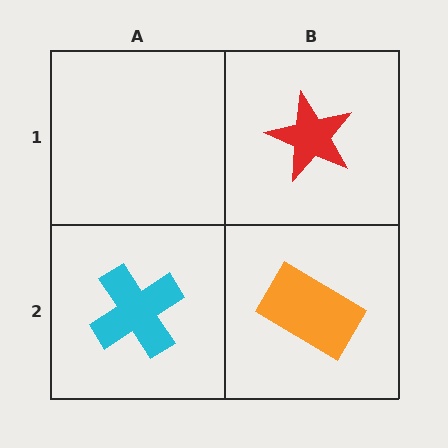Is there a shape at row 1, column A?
No, that cell is empty.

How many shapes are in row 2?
2 shapes.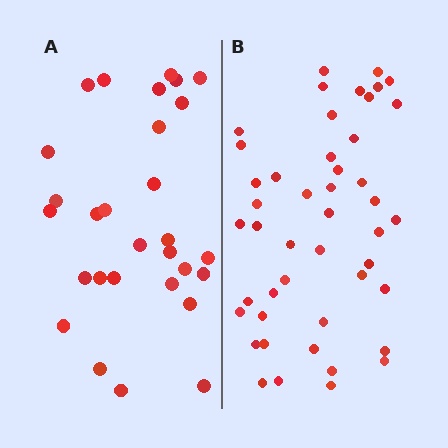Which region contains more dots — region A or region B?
Region B (the right region) has more dots.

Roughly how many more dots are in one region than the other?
Region B has approximately 15 more dots than region A.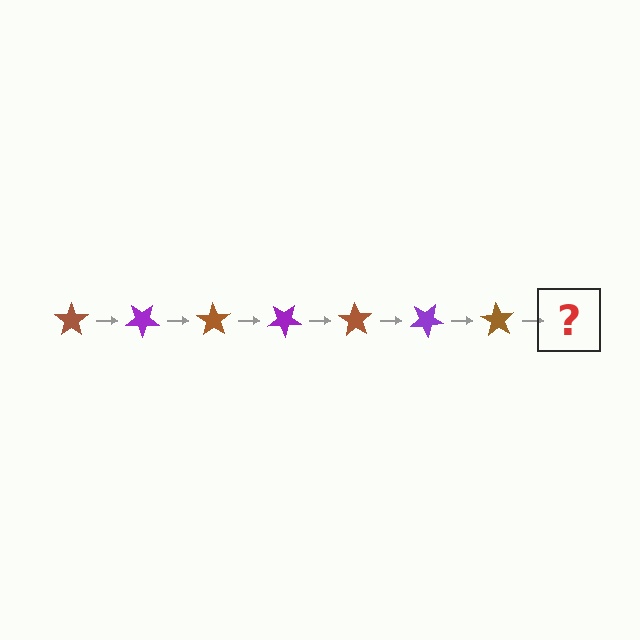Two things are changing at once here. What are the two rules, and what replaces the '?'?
The two rules are that it rotates 35 degrees each step and the color cycles through brown and purple. The '?' should be a purple star, rotated 245 degrees from the start.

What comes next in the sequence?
The next element should be a purple star, rotated 245 degrees from the start.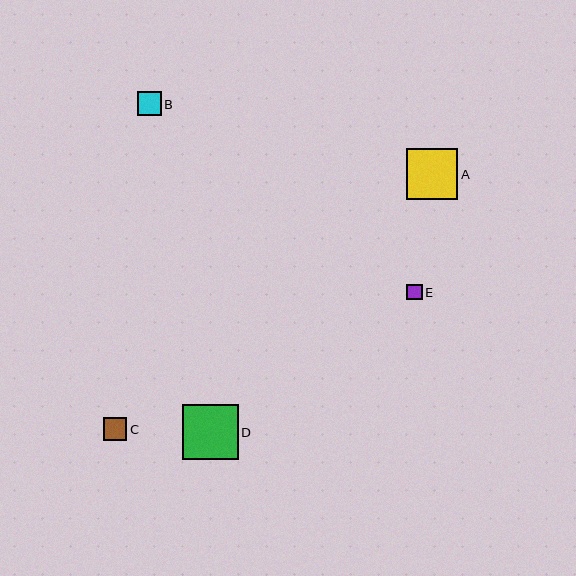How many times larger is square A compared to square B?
Square A is approximately 2.1 times the size of square B.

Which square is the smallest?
Square E is the smallest with a size of approximately 15 pixels.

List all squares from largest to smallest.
From largest to smallest: D, A, B, C, E.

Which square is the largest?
Square D is the largest with a size of approximately 55 pixels.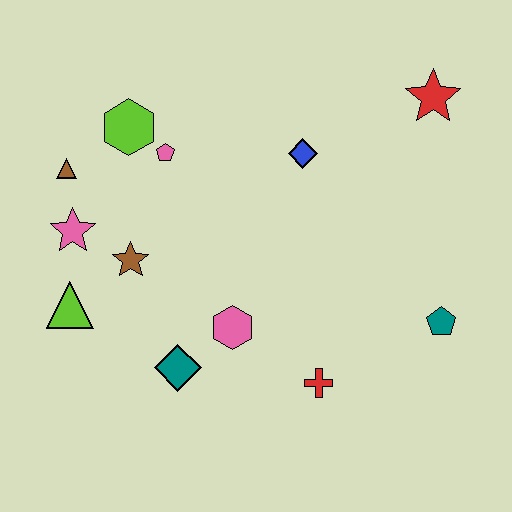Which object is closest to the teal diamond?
The pink hexagon is closest to the teal diamond.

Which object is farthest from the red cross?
The brown triangle is farthest from the red cross.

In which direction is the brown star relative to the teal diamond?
The brown star is above the teal diamond.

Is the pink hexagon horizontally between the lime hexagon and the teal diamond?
No